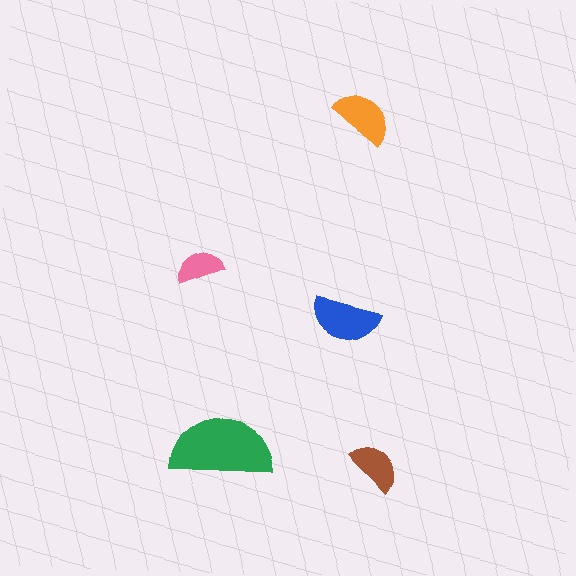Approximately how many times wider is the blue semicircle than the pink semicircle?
About 1.5 times wider.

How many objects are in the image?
There are 5 objects in the image.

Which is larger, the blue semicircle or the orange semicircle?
The blue one.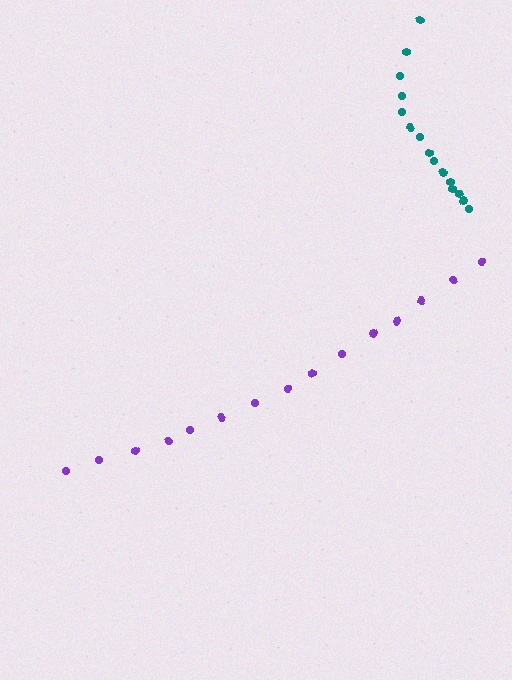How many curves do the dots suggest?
There are 2 distinct paths.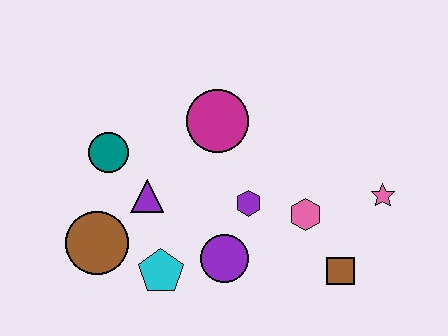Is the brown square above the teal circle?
No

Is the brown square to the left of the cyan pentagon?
No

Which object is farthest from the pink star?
The brown circle is farthest from the pink star.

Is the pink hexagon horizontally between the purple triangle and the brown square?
Yes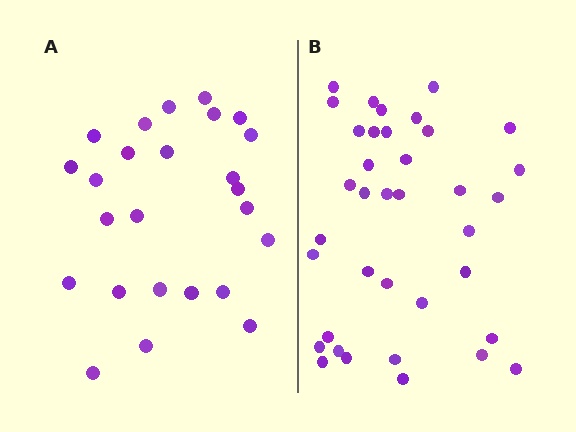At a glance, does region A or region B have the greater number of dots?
Region B (the right region) has more dots.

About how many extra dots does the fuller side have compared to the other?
Region B has roughly 12 or so more dots than region A.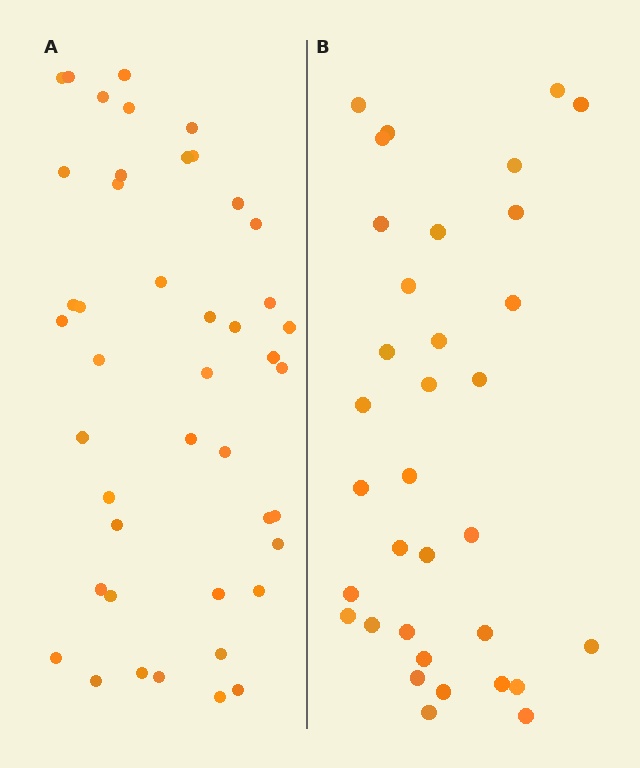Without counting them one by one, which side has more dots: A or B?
Region A (the left region) has more dots.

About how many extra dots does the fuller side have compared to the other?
Region A has roughly 10 or so more dots than region B.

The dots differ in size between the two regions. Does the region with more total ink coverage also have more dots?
No. Region B has more total ink coverage because its dots are larger, but region A actually contains more individual dots. Total area can be misleading — the number of items is what matters here.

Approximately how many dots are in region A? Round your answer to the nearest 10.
About 40 dots. (The exact count is 44, which rounds to 40.)